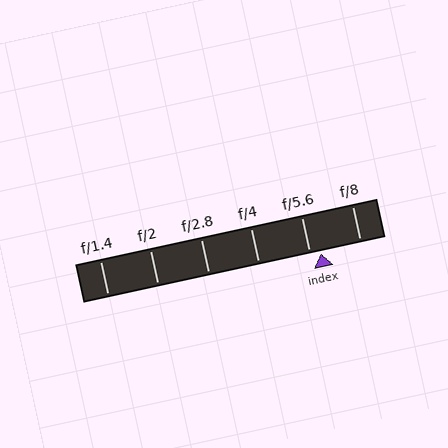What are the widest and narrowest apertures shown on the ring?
The widest aperture shown is f/1.4 and the narrowest is f/8.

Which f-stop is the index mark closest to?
The index mark is closest to f/5.6.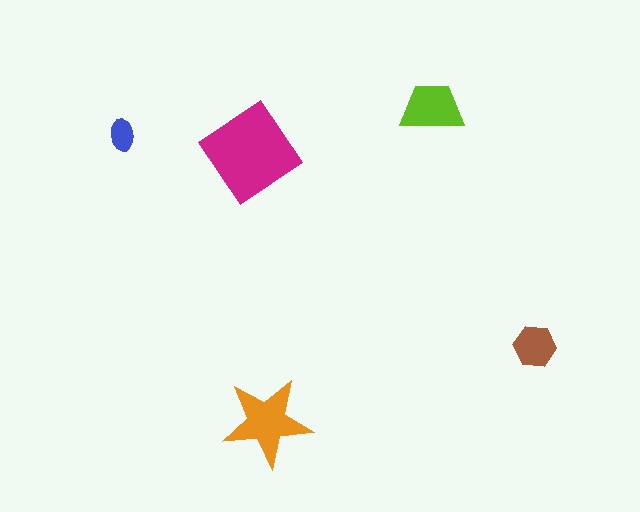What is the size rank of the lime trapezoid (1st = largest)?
3rd.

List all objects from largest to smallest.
The magenta diamond, the orange star, the lime trapezoid, the brown hexagon, the blue ellipse.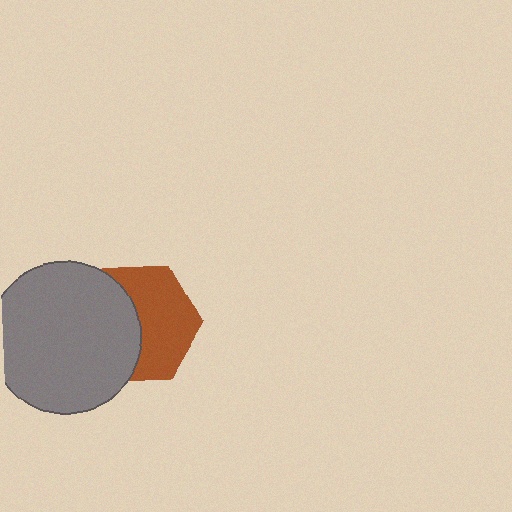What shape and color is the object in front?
The object in front is a gray circle.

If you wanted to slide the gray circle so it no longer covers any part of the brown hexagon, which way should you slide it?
Slide it left — that is the most direct way to separate the two shapes.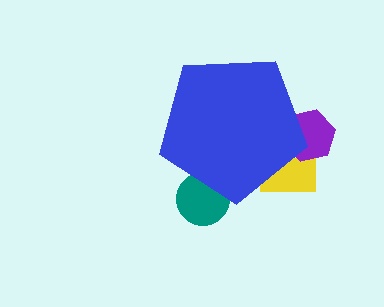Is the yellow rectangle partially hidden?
Yes, the yellow rectangle is partially hidden behind the blue pentagon.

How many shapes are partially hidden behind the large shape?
3 shapes are partially hidden.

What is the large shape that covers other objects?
A blue pentagon.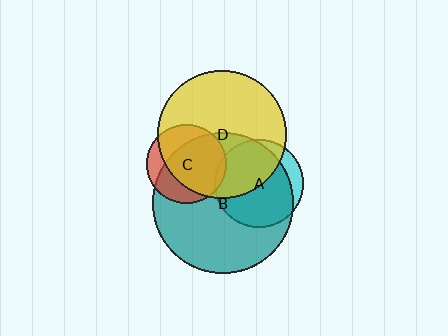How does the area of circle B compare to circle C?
Approximately 3.1 times.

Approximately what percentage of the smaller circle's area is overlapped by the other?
Approximately 85%.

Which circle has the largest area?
Circle B (teal).